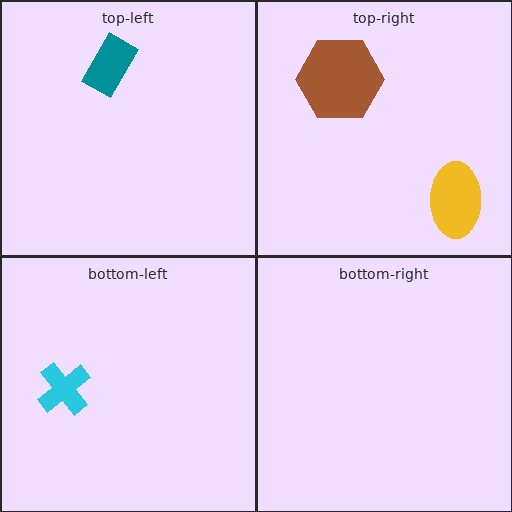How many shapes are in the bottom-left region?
1.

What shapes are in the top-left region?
The teal rectangle.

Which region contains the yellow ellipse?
The top-right region.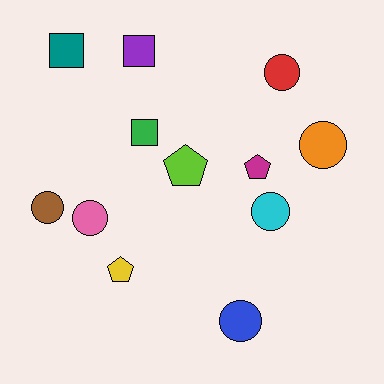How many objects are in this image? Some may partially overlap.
There are 12 objects.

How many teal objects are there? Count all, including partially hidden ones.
There is 1 teal object.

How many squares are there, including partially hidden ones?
There are 3 squares.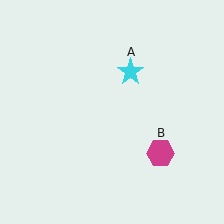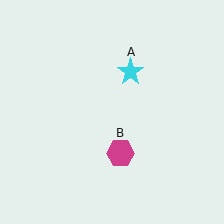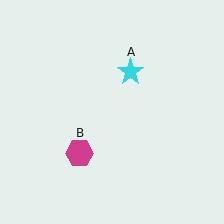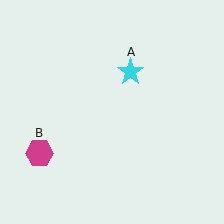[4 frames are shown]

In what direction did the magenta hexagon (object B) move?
The magenta hexagon (object B) moved left.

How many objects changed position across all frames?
1 object changed position: magenta hexagon (object B).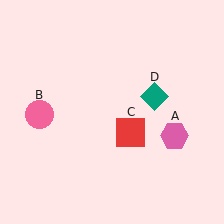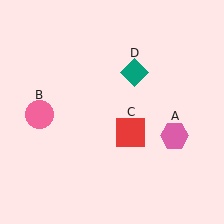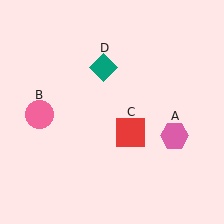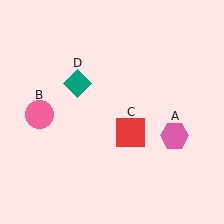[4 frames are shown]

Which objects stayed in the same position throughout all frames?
Pink hexagon (object A) and pink circle (object B) and red square (object C) remained stationary.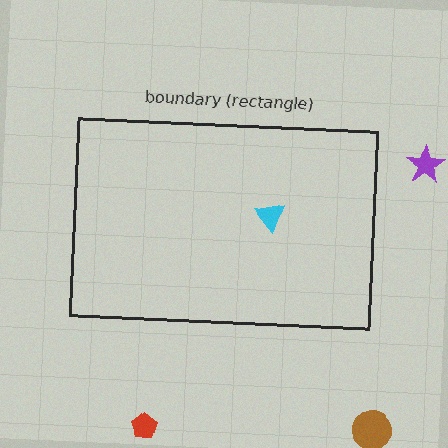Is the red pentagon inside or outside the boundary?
Outside.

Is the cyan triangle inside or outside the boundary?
Inside.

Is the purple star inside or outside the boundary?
Outside.